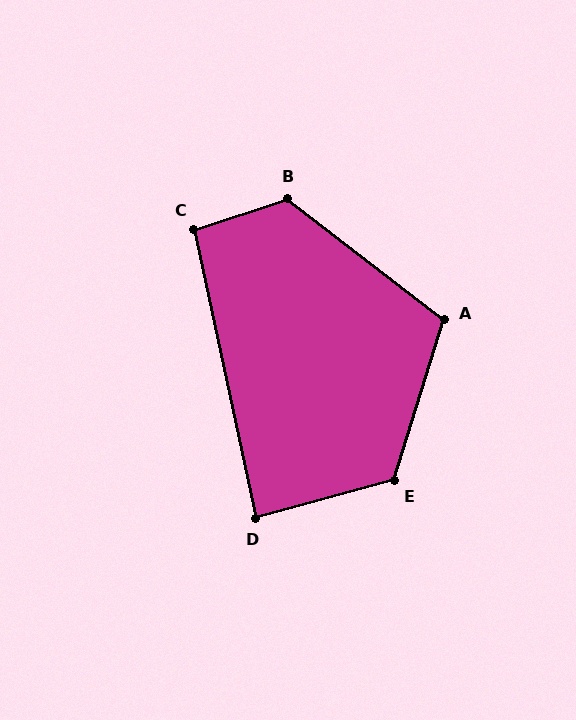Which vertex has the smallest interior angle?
D, at approximately 87 degrees.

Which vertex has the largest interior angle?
B, at approximately 124 degrees.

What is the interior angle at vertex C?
Approximately 96 degrees (obtuse).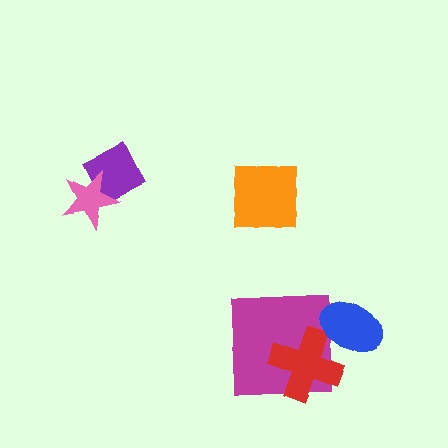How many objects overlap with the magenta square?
2 objects overlap with the magenta square.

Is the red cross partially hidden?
Yes, it is partially covered by another shape.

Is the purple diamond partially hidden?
Yes, it is partially covered by another shape.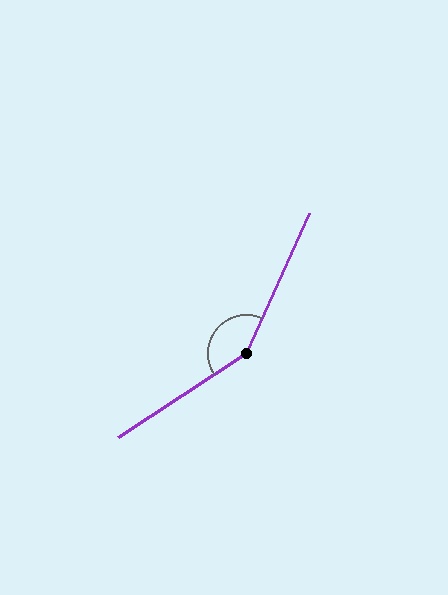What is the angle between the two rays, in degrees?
Approximately 147 degrees.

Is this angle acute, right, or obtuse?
It is obtuse.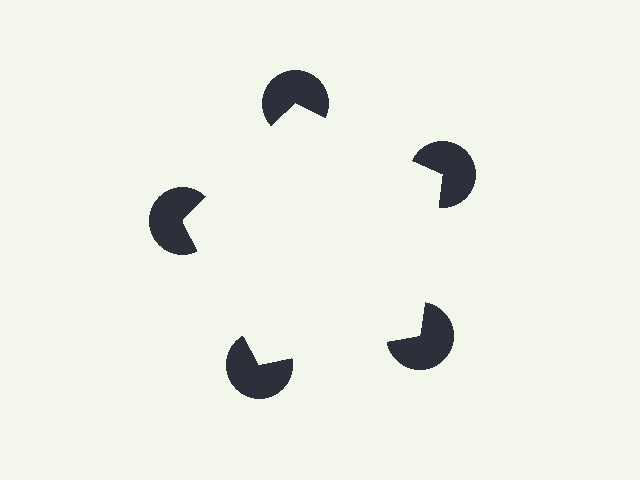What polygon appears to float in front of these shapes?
An illusory pentagon — its edges are inferred from the aligned wedge cuts in the pac-man discs, not physically drawn.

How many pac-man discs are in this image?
There are 5 — one at each vertex of the illusory pentagon.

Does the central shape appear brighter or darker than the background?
It typically appears slightly brighter than the background, even though no actual brightness change is drawn.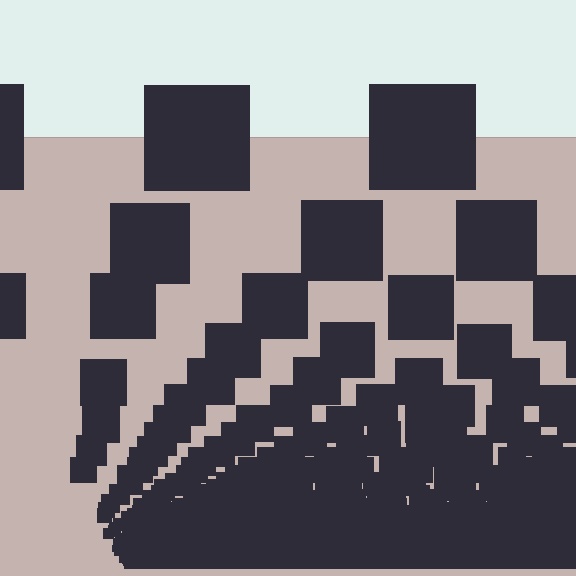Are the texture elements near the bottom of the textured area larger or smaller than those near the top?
Smaller. The gradient is inverted — elements near the bottom are smaller and denser.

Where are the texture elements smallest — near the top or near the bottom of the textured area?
Near the bottom.